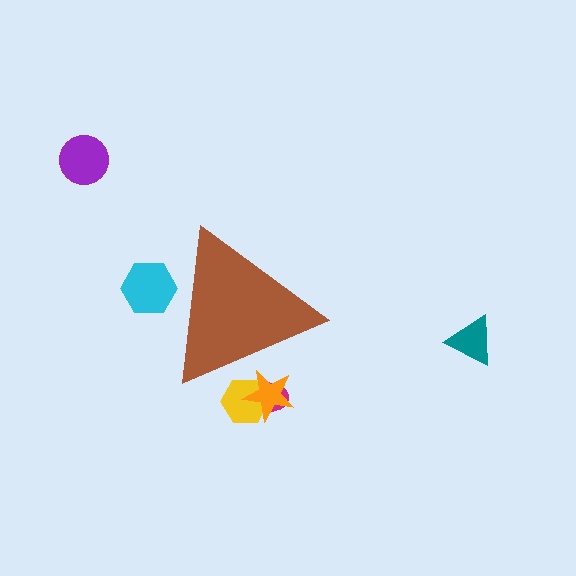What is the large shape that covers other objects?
A brown triangle.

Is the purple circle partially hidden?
No, the purple circle is fully visible.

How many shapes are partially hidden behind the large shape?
4 shapes are partially hidden.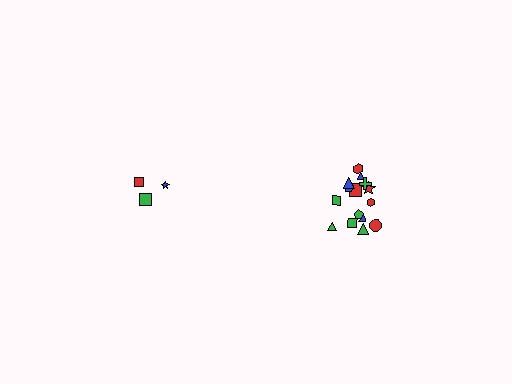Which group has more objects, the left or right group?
The right group.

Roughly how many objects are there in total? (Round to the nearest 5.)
Roughly 20 objects in total.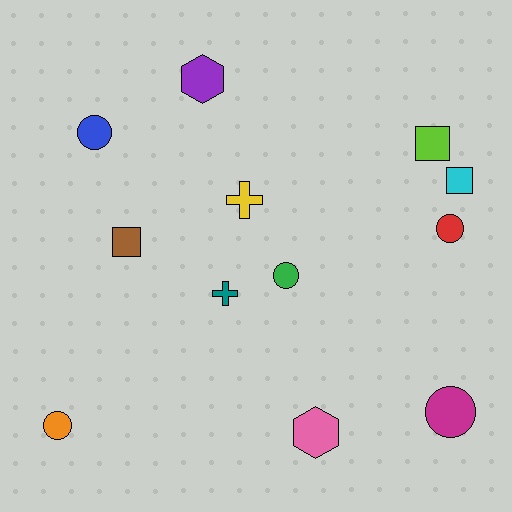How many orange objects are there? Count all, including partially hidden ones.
There is 1 orange object.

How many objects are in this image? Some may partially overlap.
There are 12 objects.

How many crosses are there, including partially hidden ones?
There are 2 crosses.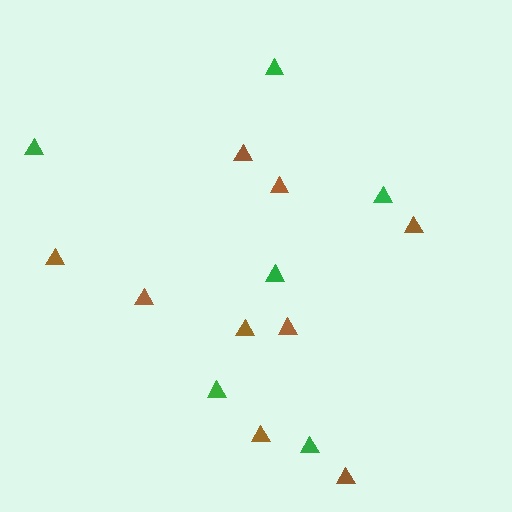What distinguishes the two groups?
There are 2 groups: one group of brown triangles (9) and one group of green triangles (6).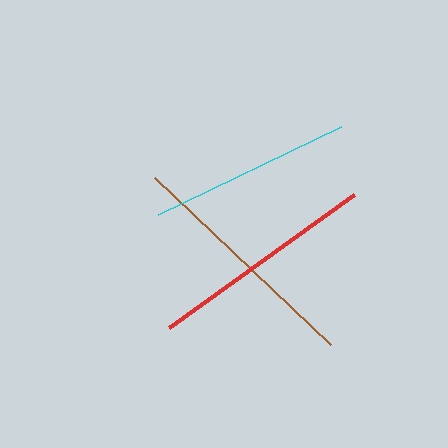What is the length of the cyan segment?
The cyan segment is approximately 203 pixels long.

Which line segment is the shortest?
The cyan line is the shortest at approximately 203 pixels.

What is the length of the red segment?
The red segment is approximately 228 pixels long.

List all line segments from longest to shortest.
From longest to shortest: brown, red, cyan.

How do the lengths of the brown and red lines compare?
The brown and red lines are approximately the same length.